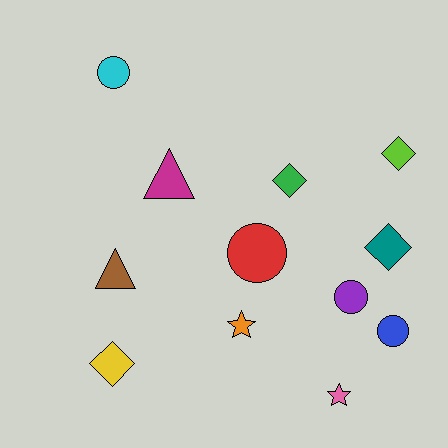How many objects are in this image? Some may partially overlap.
There are 12 objects.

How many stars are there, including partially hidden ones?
There are 2 stars.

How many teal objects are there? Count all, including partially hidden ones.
There is 1 teal object.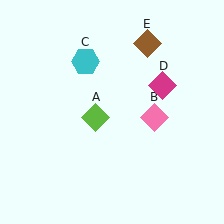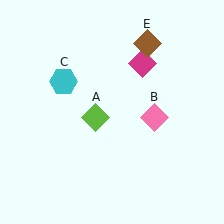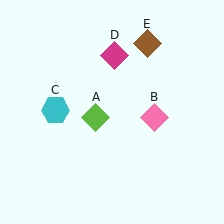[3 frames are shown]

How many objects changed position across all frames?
2 objects changed position: cyan hexagon (object C), magenta diamond (object D).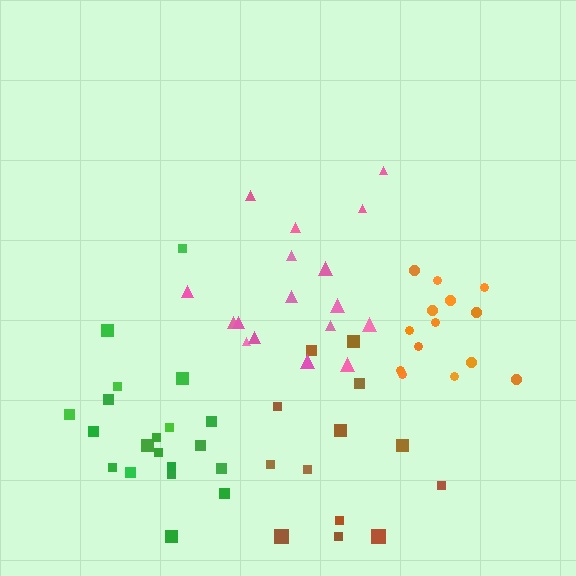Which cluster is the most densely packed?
Orange.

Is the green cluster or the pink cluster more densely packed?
Green.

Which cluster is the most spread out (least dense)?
Brown.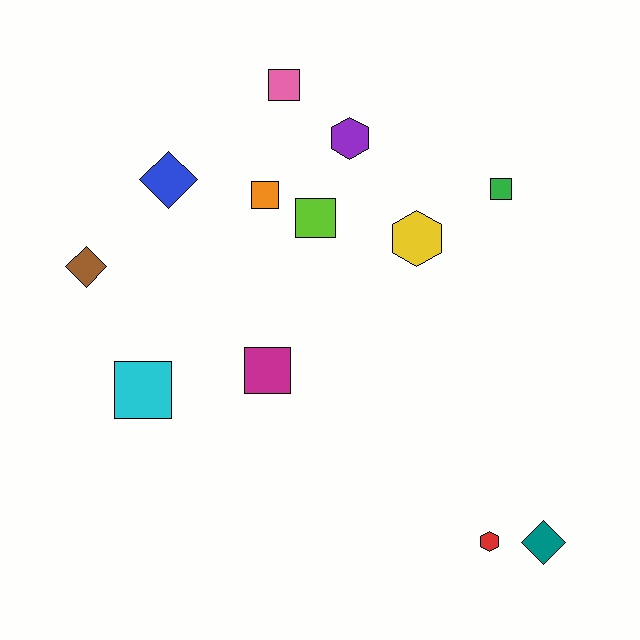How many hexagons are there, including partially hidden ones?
There are 3 hexagons.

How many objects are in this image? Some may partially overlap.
There are 12 objects.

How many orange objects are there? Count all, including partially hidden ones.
There is 1 orange object.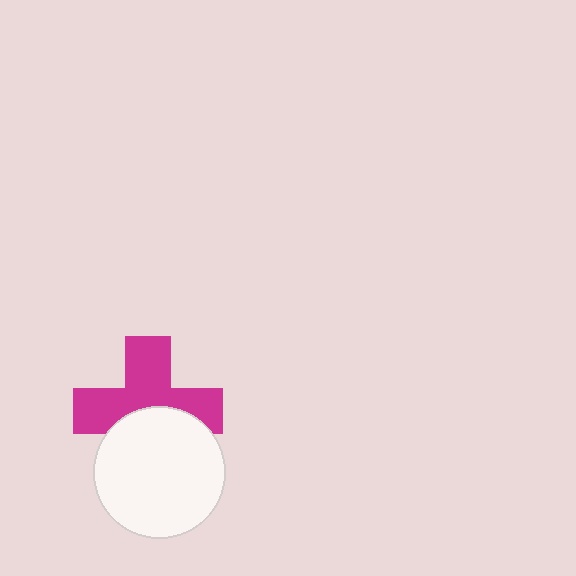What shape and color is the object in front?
The object in front is a white circle.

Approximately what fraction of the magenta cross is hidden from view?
Roughly 38% of the magenta cross is hidden behind the white circle.